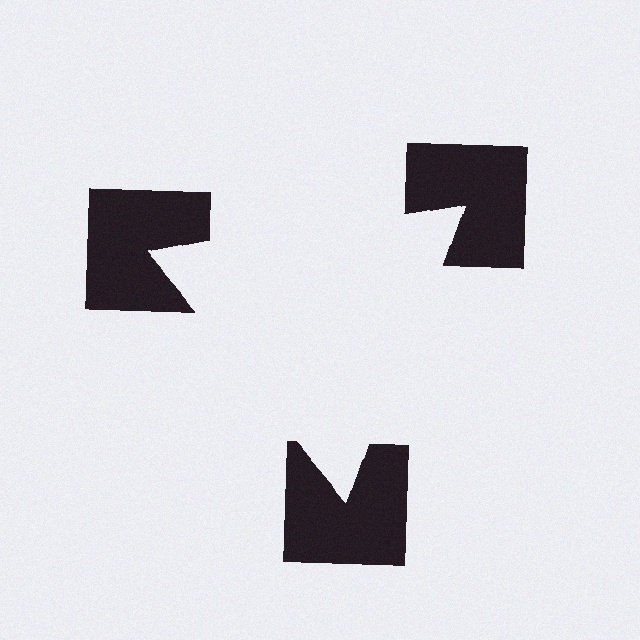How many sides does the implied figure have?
3 sides.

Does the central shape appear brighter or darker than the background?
It typically appears slightly brighter than the background, even though no actual brightness change is drawn.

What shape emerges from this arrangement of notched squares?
An illusory triangle — its edges are inferred from the aligned wedge cuts in the notched squares, not physically drawn.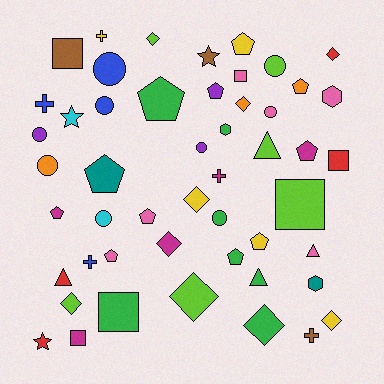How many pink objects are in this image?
There are 6 pink objects.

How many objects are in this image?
There are 50 objects.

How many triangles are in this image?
There are 4 triangles.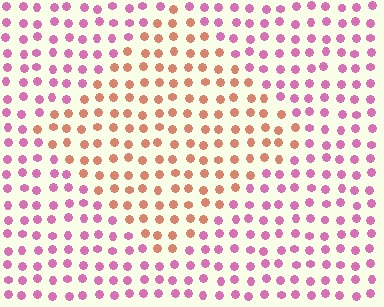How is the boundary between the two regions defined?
The boundary is defined purely by a slight shift in hue (about 52 degrees). Spacing, size, and orientation are identical on both sides.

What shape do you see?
I see a diamond.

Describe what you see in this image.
The image is filled with small pink elements in a uniform arrangement. A diamond-shaped region is visible where the elements are tinted to a slightly different hue, forming a subtle color boundary.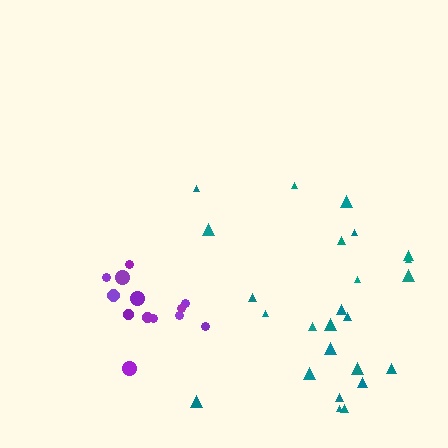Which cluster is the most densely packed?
Purple.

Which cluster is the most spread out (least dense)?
Teal.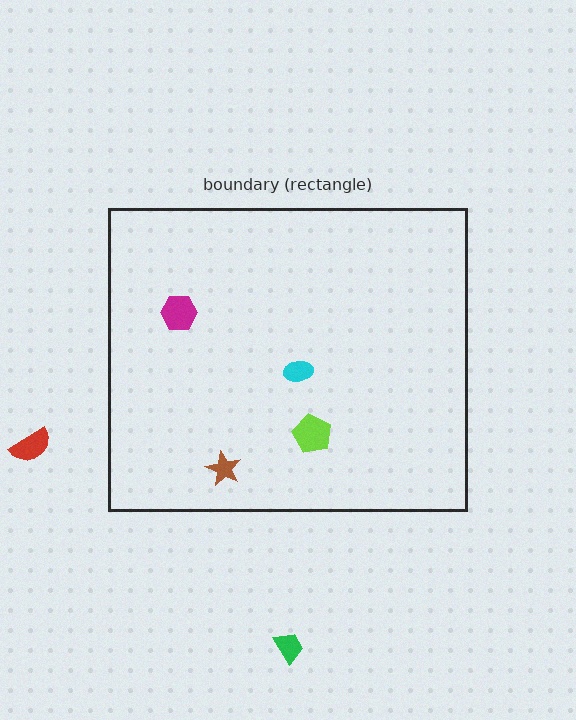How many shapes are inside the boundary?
4 inside, 2 outside.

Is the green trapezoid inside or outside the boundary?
Outside.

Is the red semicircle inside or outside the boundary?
Outside.